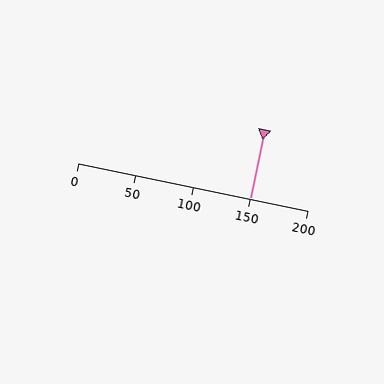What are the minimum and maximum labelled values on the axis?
The axis runs from 0 to 200.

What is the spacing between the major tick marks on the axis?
The major ticks are spaced 50 apart.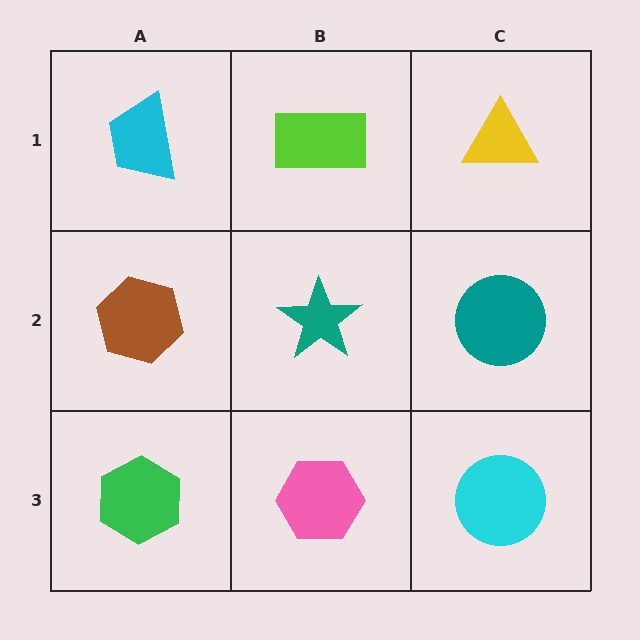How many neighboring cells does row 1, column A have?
2.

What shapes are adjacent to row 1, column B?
A teal star (row 2, column B), a cyan trapezoid (row 1, column A), a yellow triangle (row 1, column C).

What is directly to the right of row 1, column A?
A lime rectangle.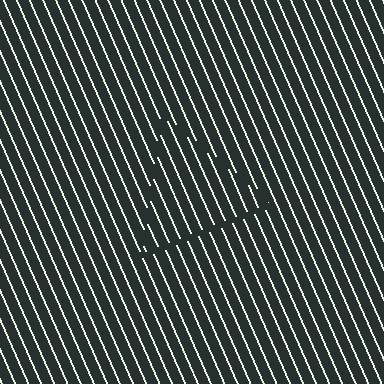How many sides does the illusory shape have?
3 sides — the line-ends trace a triangle.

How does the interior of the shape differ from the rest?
The interior of the shape contains the same grating, shifted by half a period — the contour is defined by the phase discontinuity where line-ends from the inner and outer gratings abut.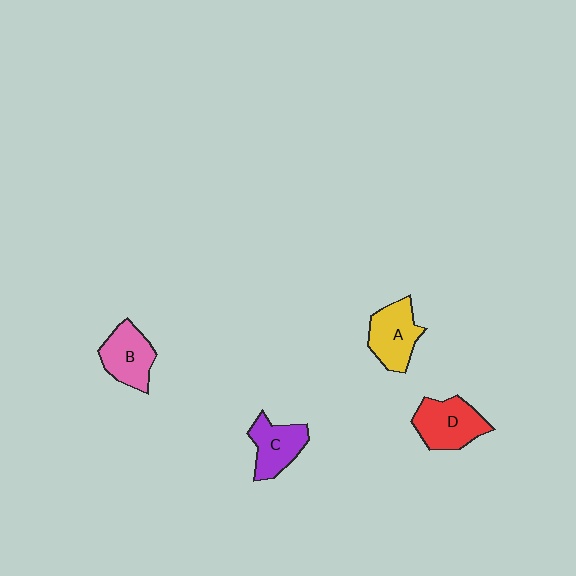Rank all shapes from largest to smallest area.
From largest to smallest: D (red), A (yellow), B (pink), C (purple).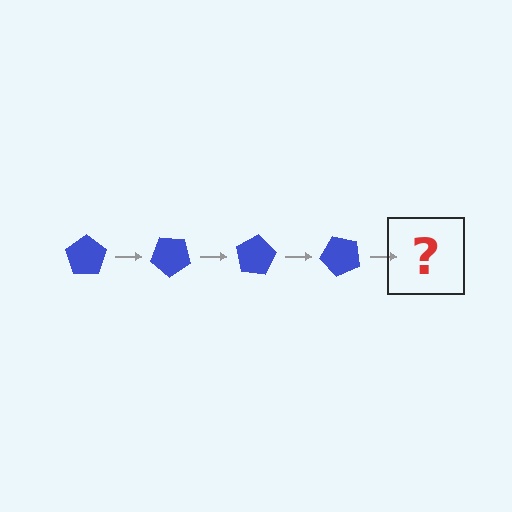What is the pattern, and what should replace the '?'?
The pattern is that the pentagon rotates 40 degrees each step. The '?' should be a blue pentagon rotated 160 degrees.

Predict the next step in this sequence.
The next step is a blue pentagon rotated 160 degrees.